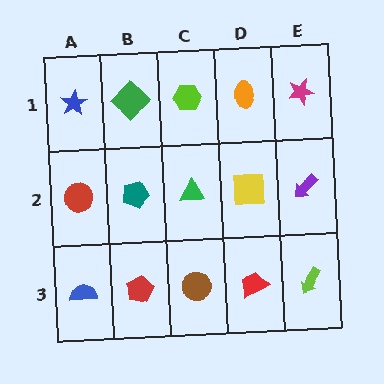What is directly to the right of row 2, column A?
A teal pentagon.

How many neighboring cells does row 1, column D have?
3.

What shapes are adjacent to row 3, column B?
A teal pentagon (row 2, column B), a blue semicircle (row 3, column A), a brown circle (row 3, column C).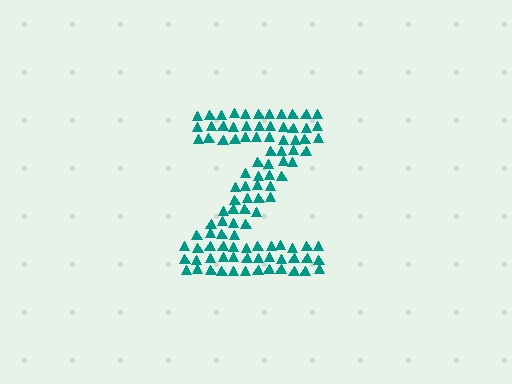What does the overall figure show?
The overall figure shows the letter Z.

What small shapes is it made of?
It is made of small triangles.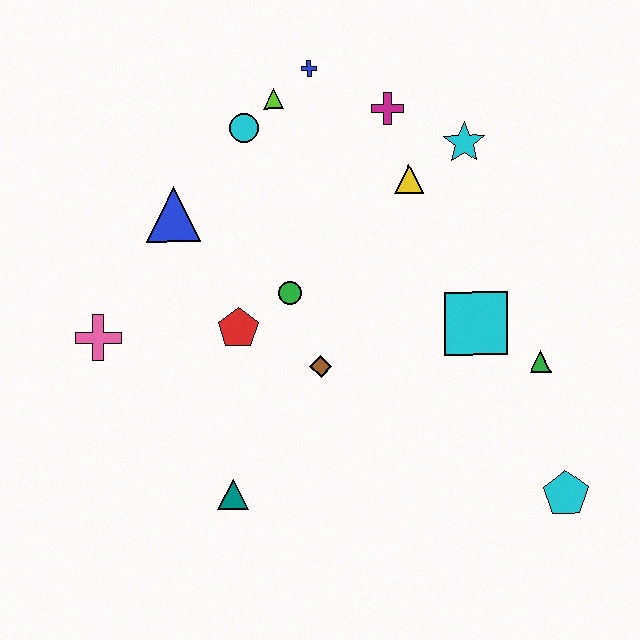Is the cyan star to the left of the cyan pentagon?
Yes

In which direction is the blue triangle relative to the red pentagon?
The blue triangle is above the red pentagon.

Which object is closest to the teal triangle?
The brown diamond is closest to the teal triangle.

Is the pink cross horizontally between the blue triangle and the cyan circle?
No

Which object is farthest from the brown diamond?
The blue cross is farthest from the brown diamond.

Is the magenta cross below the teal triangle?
No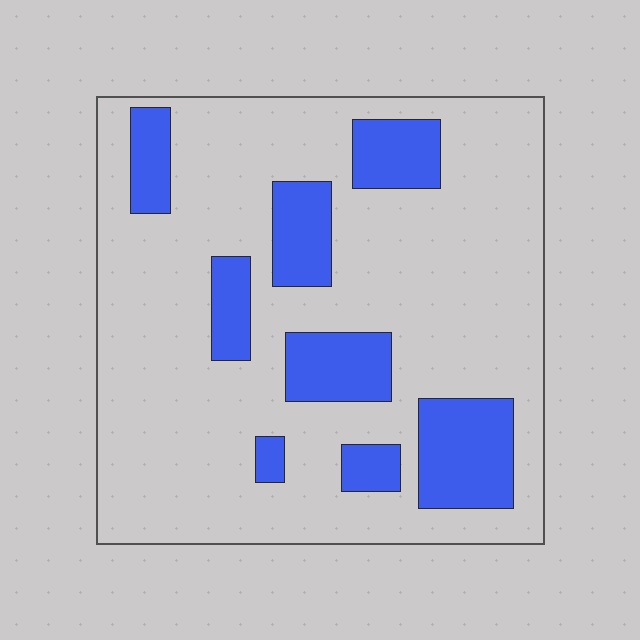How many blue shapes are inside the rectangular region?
8.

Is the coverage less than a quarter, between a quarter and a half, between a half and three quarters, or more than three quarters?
Less than a quarter.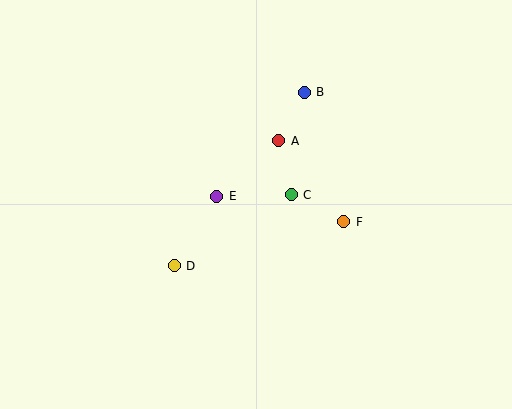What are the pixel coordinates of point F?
Point F is at (344, 222).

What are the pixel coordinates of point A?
Point A is at (279, 141).